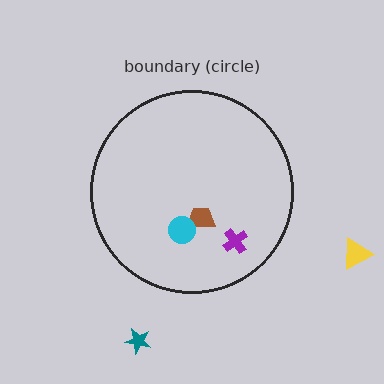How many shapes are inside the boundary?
3 inside, 2 outside.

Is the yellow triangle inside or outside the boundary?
Outside.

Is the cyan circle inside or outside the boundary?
Inside.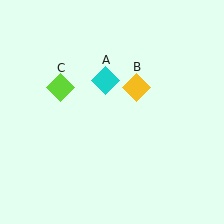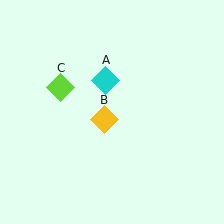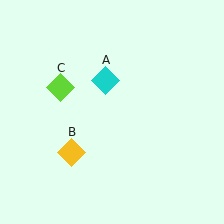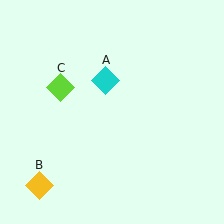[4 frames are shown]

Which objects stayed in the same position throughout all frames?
Cyan diamond (object A) and lime diamond (object C) remained stationary.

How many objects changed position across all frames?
1 object changed position: yellow diamond (object B).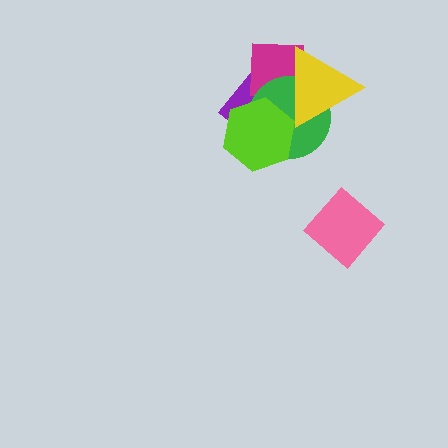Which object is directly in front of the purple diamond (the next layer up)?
The magenta square is directly in front of the purple diamond.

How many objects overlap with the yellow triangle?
4 objects overlap with the yellow triangle.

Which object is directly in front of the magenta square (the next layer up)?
The green circle is directly in front of the magenta square.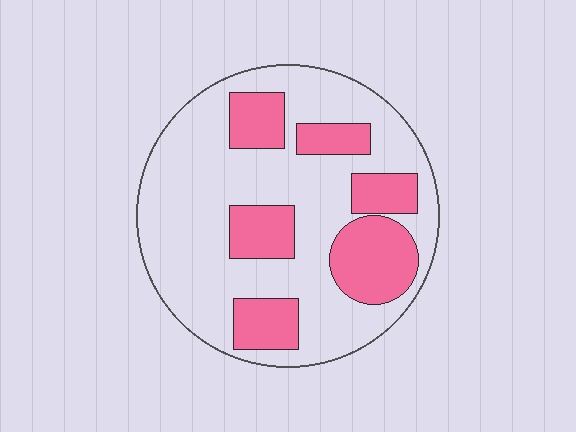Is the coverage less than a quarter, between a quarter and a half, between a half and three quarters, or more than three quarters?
Between a quarter and a half.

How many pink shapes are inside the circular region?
6.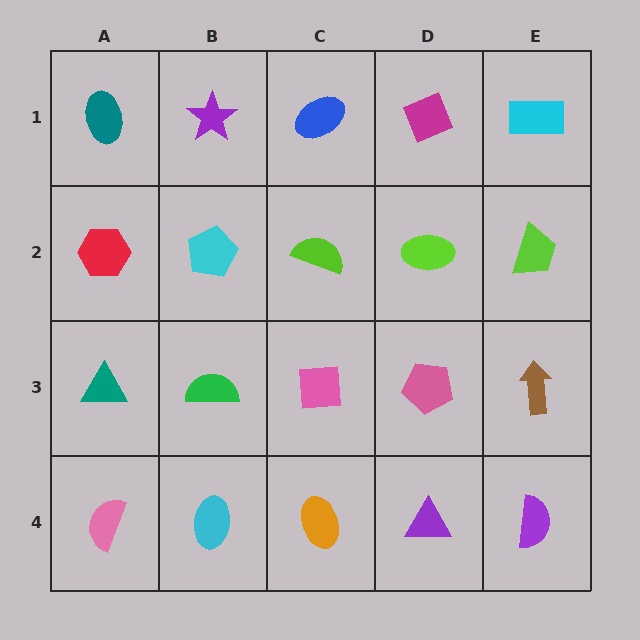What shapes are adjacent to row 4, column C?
A pink square (row 3, column C), a cyan ellipse (row 4, column B), a purple triangle (row 4, column D).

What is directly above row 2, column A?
A teal ellipse.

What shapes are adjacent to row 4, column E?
A brown arrow (row 3, column E), a purple triangle (row 4, column D).